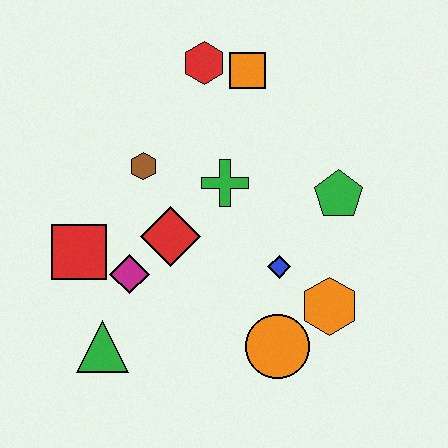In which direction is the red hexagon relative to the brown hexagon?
The red hexagon is above the brown hexagon.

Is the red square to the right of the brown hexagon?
No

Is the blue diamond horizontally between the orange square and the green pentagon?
Yes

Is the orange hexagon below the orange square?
Yes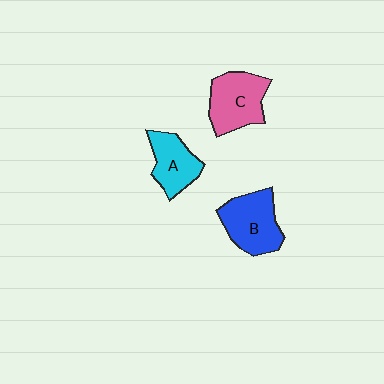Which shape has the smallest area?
Shape A (cyan).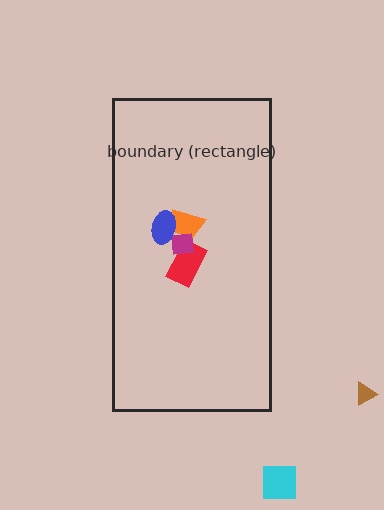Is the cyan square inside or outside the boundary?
Outside.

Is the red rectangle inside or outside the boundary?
Inside.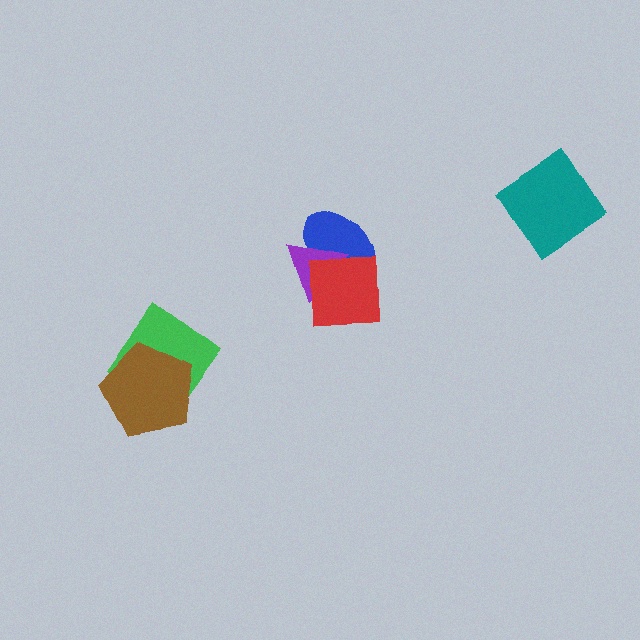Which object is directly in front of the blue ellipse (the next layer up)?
The purple triangle is directly in front of the blue ellipse.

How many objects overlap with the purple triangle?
2 objects overlap with the purple triangle.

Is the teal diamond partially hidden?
No, no other shape covers it.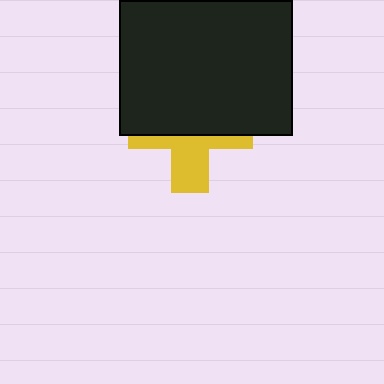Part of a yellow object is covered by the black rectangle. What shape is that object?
It is a cross.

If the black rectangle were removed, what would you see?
You would see the complete yellow cross.